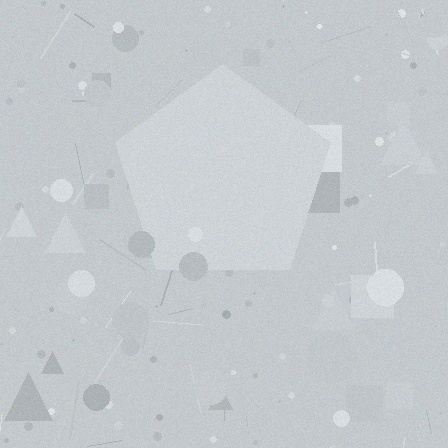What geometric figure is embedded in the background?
A pentagon is embedded in the background.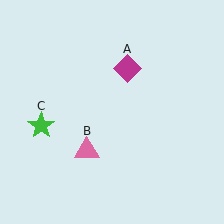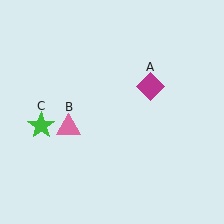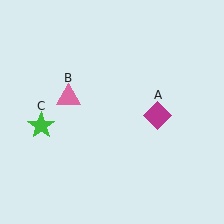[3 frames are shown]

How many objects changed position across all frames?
2 objects changed position: magenta diamond (object A), pink triangle (object B).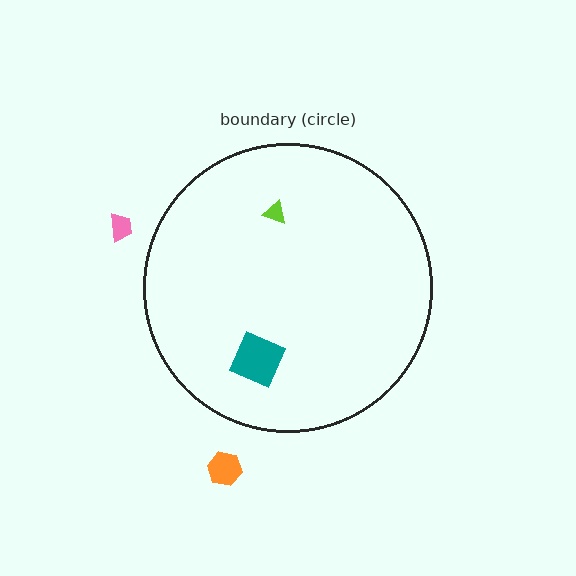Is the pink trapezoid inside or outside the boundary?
Outside.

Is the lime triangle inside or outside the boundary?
Inside.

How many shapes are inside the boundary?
2 inside, 2 outside.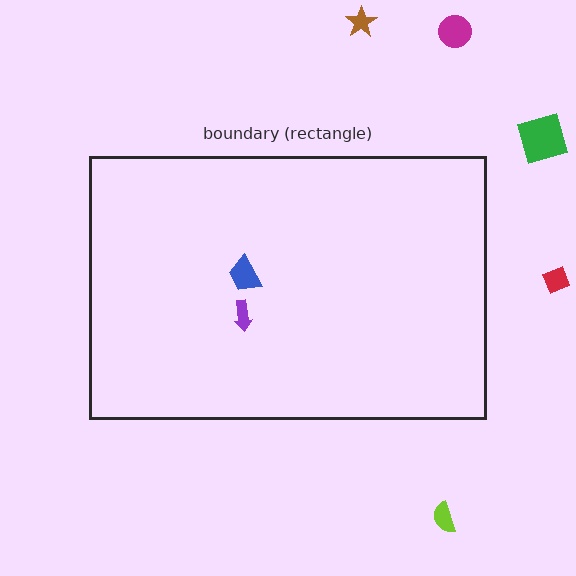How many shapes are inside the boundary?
2 inside, 5 outside.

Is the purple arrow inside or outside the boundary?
Inside.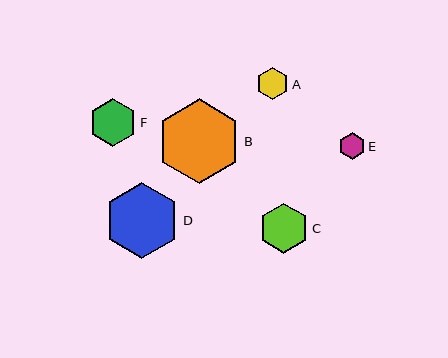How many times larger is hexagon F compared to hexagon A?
Hexagon F is approximately 1.5 times the size of hexagon A.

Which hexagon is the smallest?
Hexagon E is the smallest with a size of approximately 27 pixels.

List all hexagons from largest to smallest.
From largest to smallest: B, D, C, F, A, E.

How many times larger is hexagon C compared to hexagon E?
Hexagon C is approximately 1.9 times the size of hexagon E.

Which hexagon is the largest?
Hexagon B is the largest with a size of approximately 84 pixels.